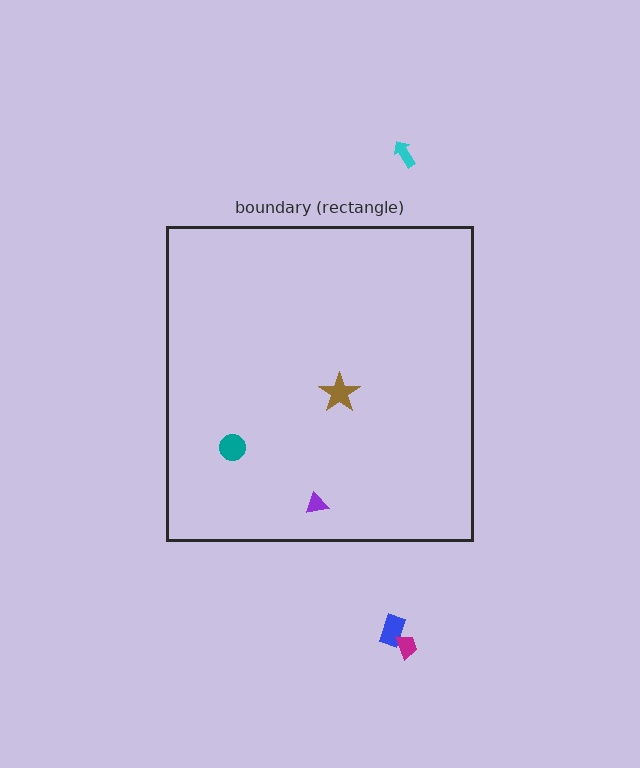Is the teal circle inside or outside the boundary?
Inside.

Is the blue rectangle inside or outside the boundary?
Outside.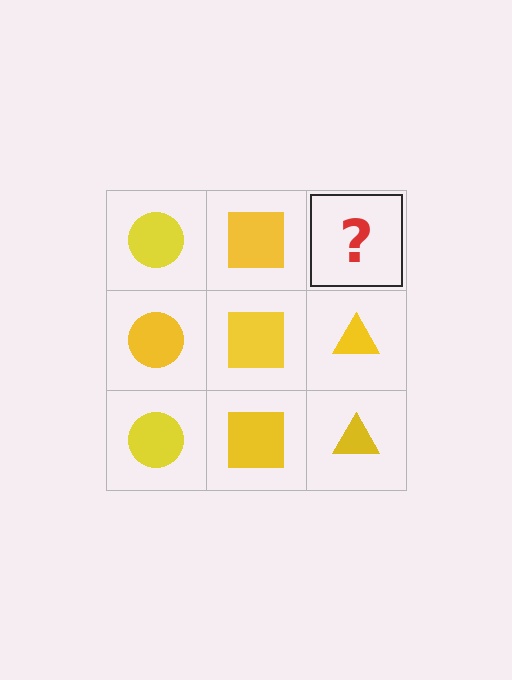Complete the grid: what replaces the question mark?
The question mark should be replaced with a yellow triangle.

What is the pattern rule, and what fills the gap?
The rule is that each column has a consistent shape. The gap should be filled with a yellow triangle.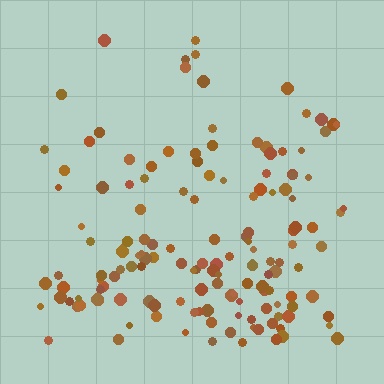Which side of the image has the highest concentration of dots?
The bottom.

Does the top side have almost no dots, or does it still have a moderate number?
Still a moderate number, just noticeably fewer than the bottom.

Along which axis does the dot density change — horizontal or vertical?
Vertical.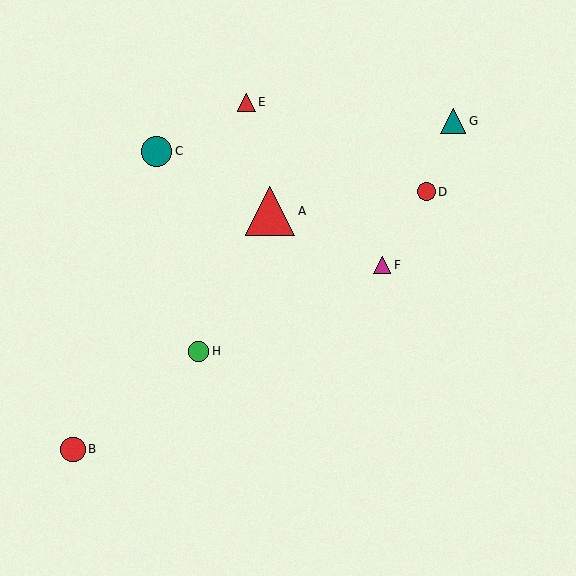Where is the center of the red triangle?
The center of the red triangle is at (246, 102).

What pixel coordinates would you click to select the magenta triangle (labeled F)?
Click at (382, 265) to select the magenta triangle F.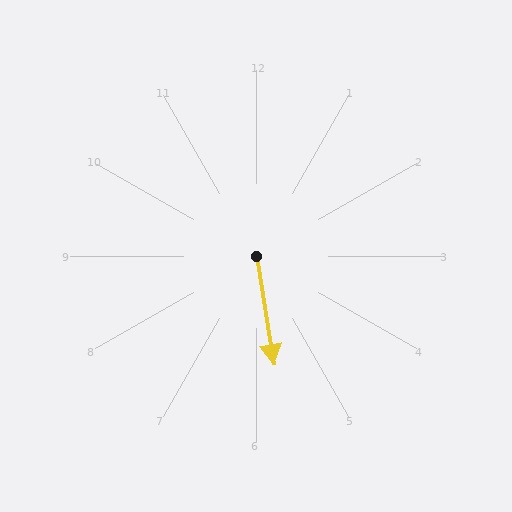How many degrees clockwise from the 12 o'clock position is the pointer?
Approximately 171 degrees.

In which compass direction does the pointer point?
South.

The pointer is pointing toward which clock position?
Roughly 6 o'clock.